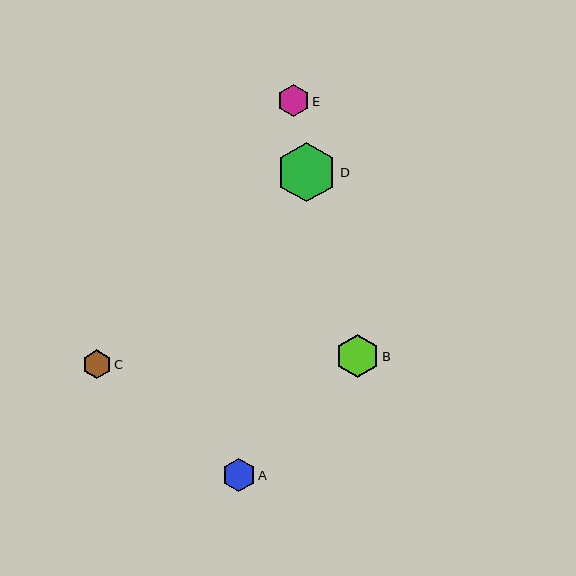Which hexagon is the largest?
Hexagon D is the largest with a size of approximately 60 pixels.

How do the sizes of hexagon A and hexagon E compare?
Hexagon A and hexagon E are approximately the same size.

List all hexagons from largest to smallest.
From largest to smallest: D, B, A, E, C.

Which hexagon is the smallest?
Hexagon C is the smallest with a size of approximately 29 pixels.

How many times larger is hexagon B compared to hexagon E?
Hexagon B is approximately 1.4 times the size of hexagon E.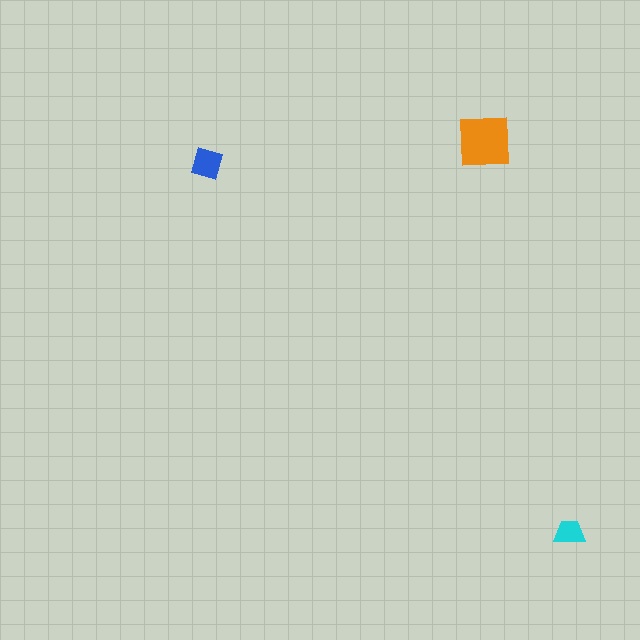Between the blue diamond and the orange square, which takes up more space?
The orange square.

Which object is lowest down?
The cyan trapezoid is bottommost.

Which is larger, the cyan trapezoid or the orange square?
The orange square.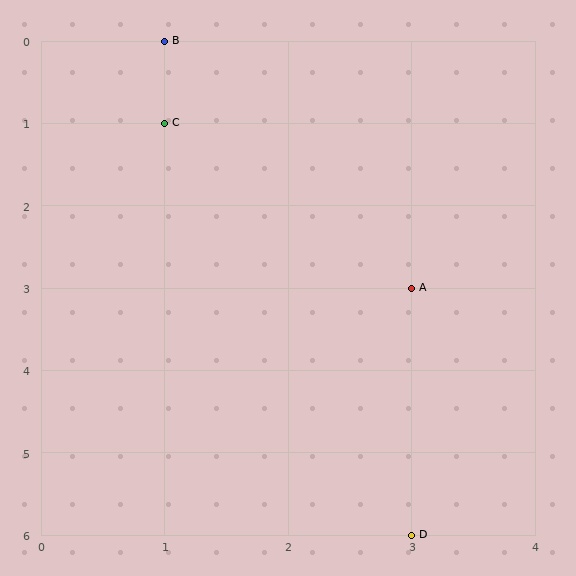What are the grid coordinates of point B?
Point B is at grid coordinates (1, 0).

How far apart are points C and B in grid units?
Points C and B are 1 row apart.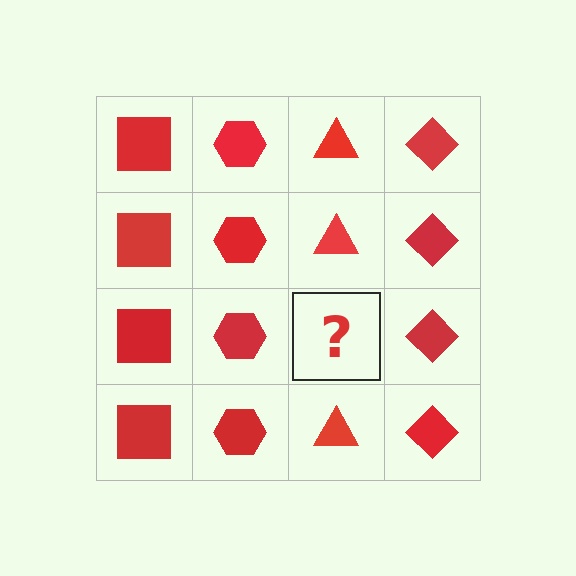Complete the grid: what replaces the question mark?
The question mark should be replaced with a red triangle.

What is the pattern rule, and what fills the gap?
The rule is that each column has a consistent shape. The gap should be filled with a red triangle.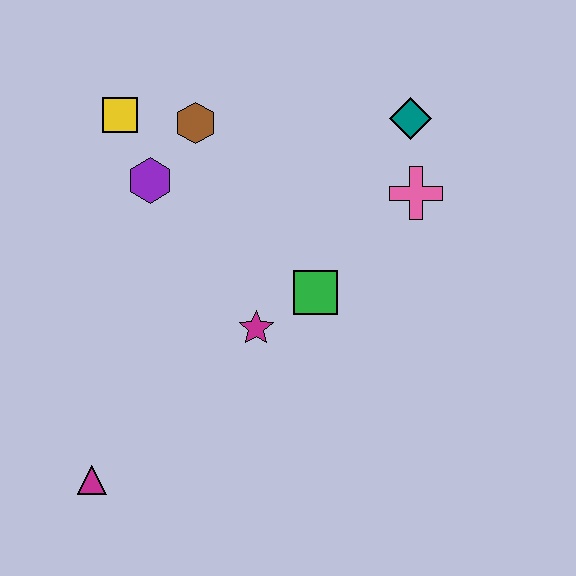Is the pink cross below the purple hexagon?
Yes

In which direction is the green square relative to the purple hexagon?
The green square is to the right of the purple hexagon.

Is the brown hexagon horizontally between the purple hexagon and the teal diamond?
Yes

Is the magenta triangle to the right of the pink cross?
No